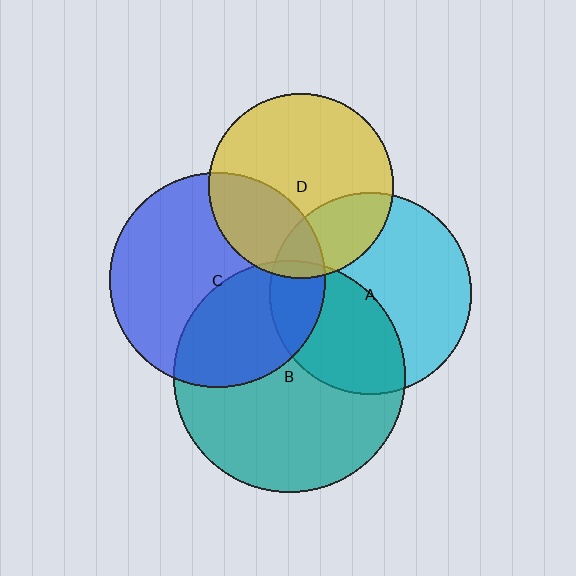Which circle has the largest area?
Circle B (teal).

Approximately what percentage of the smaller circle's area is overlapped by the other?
Approximately 25%.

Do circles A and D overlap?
Yes.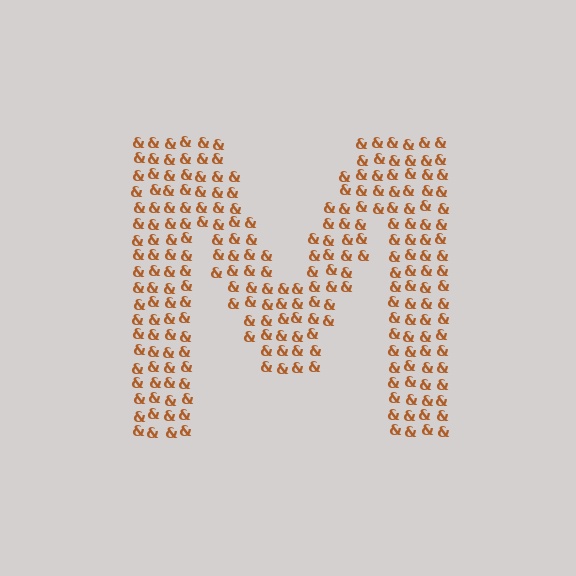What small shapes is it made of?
It is made of small ampersands.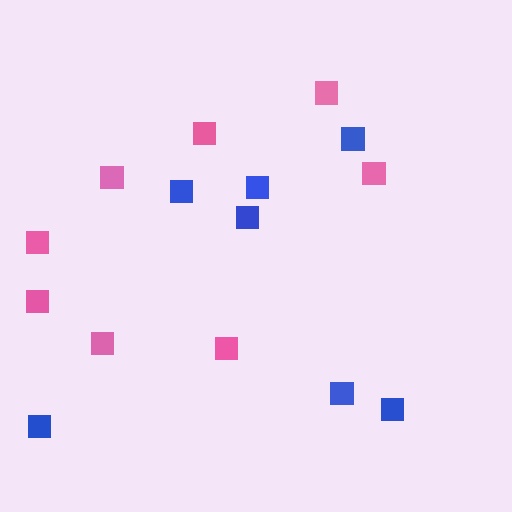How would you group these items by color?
There are 2 groups: one group of pink squares (8) and one group of blue squares (7).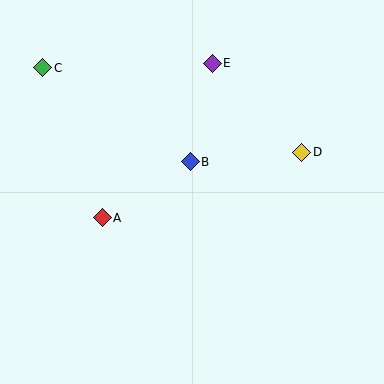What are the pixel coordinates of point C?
Point C is at (43, 68).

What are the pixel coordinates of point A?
Point A is at (102, 218).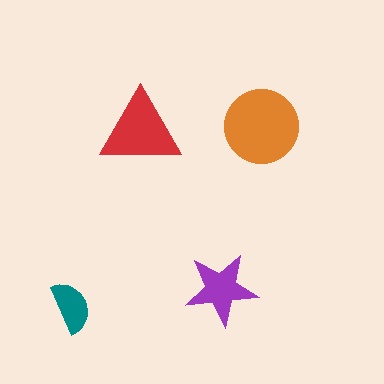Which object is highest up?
The orange circle is topmost.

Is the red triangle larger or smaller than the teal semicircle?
Larger.